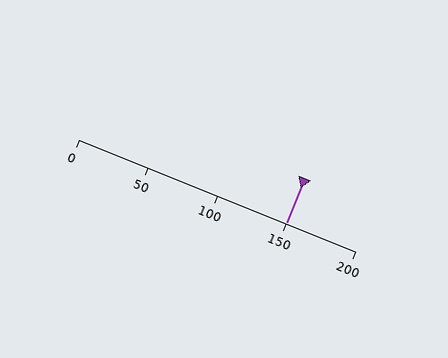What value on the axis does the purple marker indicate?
The marker indicates approximately 150.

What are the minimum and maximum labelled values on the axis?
The axis runs from 0 to 200.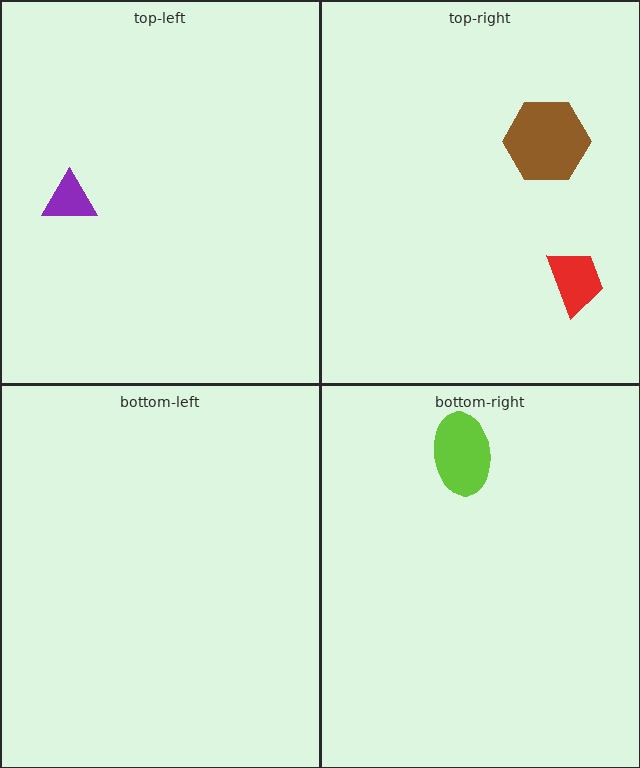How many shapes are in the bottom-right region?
1.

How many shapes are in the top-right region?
2.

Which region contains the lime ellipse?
The bottom-right region.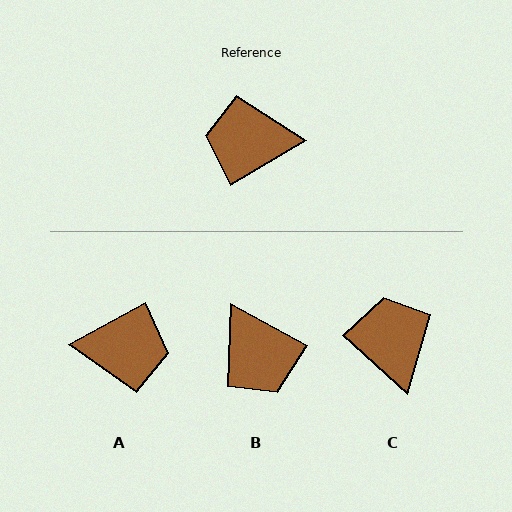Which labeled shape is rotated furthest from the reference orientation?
A, about 178 degrees away.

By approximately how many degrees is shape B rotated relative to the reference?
Approximately 121 degrees counter-clockwise.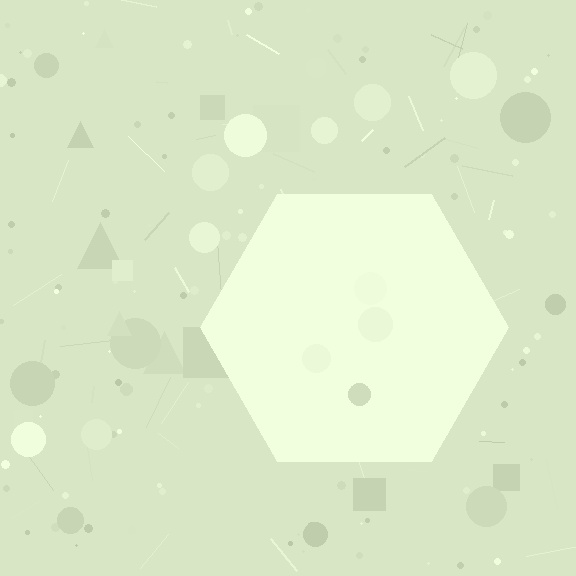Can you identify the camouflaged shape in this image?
The camouflaged shape is a hexagon.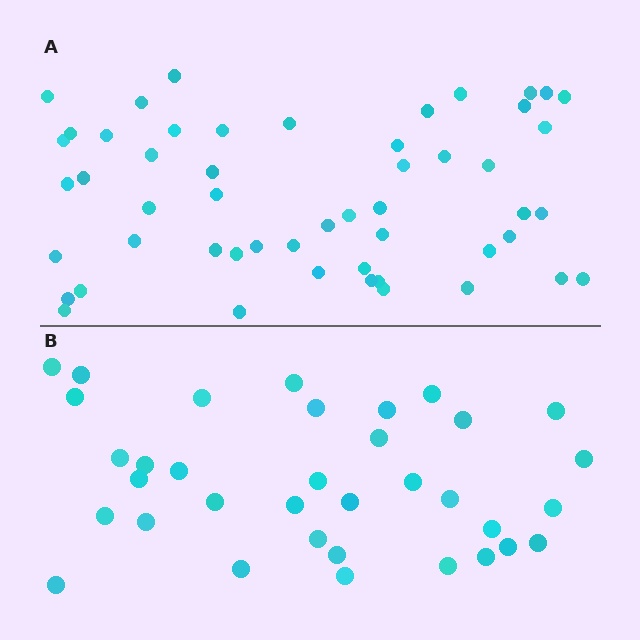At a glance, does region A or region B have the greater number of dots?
Region A (the top region) has more dots.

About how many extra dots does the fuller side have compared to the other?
Region A has approximately 15 more dots than region B.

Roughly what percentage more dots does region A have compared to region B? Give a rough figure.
About 50% more.